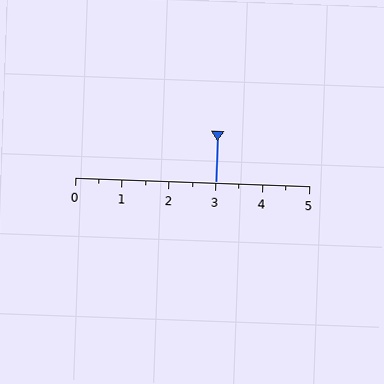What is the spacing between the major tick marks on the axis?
The major ticks are spaced 1 apart.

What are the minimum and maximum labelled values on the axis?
The axis runs from 0 to 5.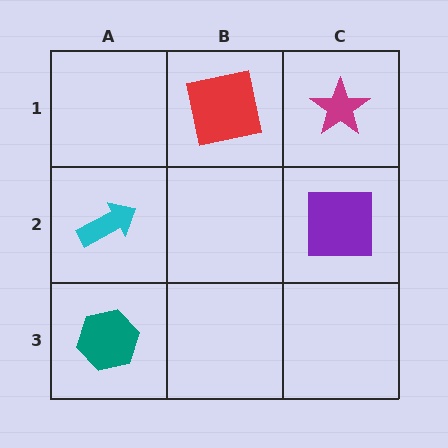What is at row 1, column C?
A magenta star.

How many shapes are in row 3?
1 shape.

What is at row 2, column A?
A cyan arrow.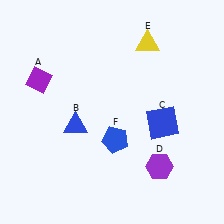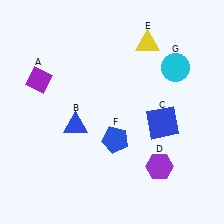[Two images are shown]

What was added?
A cyan circle (G) was added in Image 2.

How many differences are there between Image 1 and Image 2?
There is 1 difference between the two images.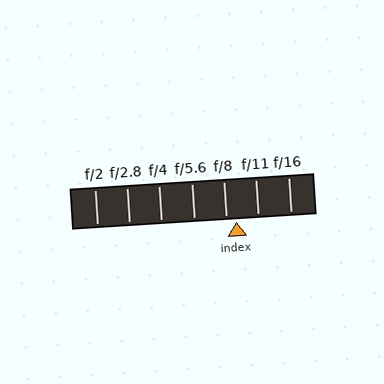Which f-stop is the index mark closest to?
The index mark is closest to f/8.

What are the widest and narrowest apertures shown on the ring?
The widest aperture shown is f/2 and the narrowest is f/16.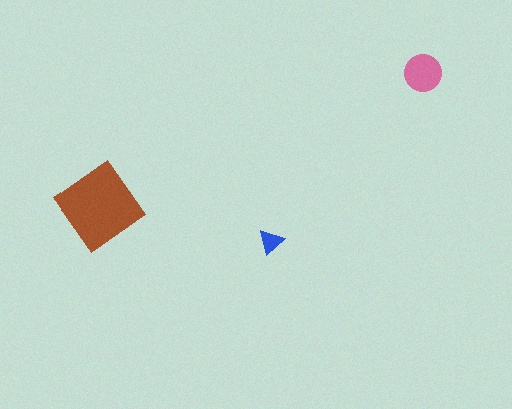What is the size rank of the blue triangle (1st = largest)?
3rd.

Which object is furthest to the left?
The brown diamond is leftmost.